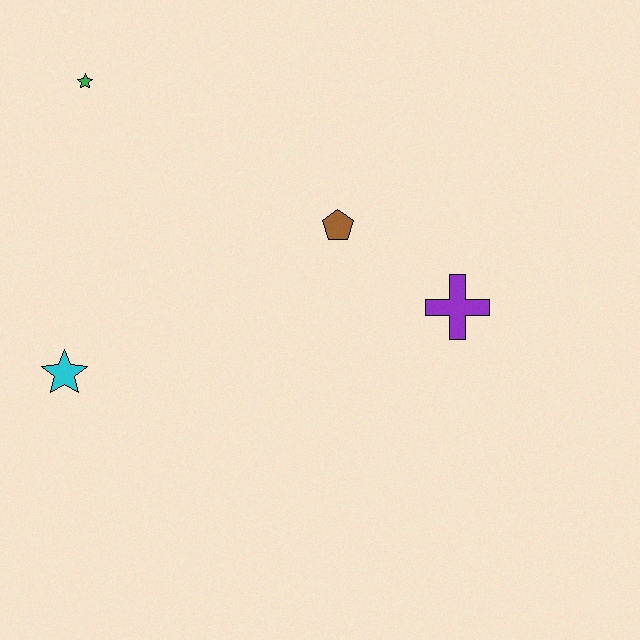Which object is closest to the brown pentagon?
The purple cross is closest to the brown pentagon.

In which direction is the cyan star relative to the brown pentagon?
The cyan star is to the left of the brown pentagon.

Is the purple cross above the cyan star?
Yes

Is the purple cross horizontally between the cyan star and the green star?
No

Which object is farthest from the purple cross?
The green star is farthest from the purple cross.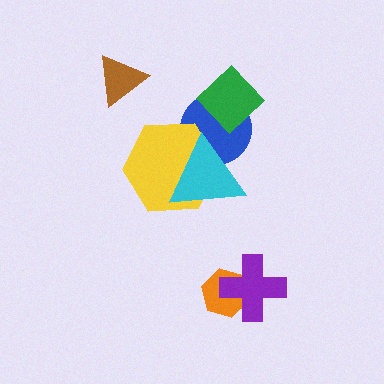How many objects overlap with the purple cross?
1 object overlaps with the purple cross.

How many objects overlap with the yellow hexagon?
2 objects overlap with the yellow hexagon.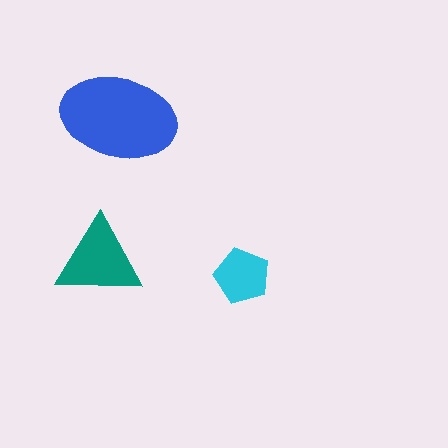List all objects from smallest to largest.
The cyan pentagon, the teal triangle, the blue ellipse.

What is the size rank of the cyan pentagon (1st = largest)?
3rd.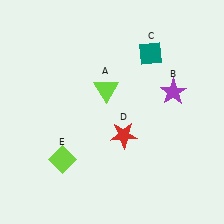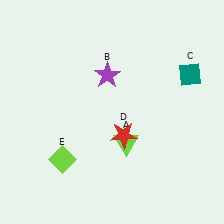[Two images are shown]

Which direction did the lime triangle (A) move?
The lime triangle (A) moved down.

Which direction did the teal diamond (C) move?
The teal diamond (C) moved right.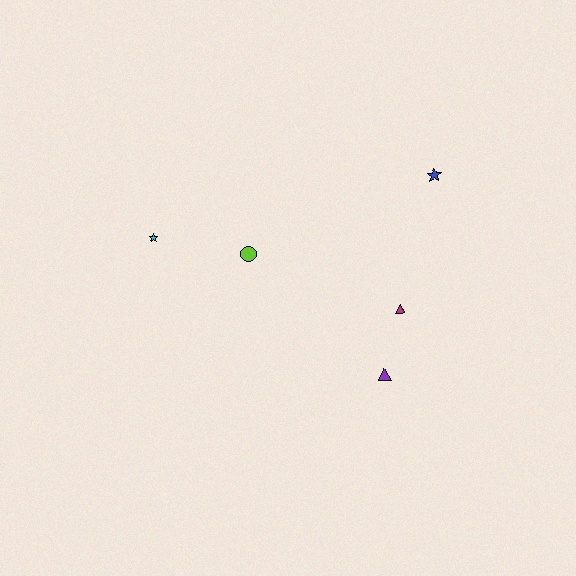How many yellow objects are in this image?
There are no yellow objects.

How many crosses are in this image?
There are no crosses.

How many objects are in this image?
There are 5 objects.